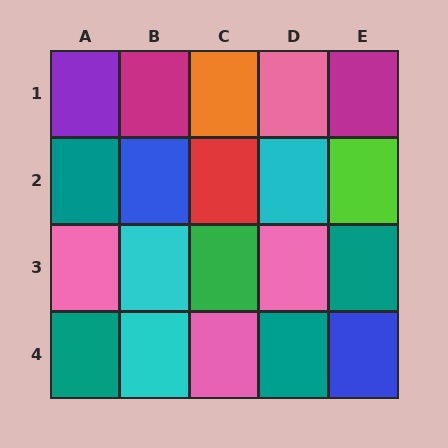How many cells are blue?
2 cells are blue.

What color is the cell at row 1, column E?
Magenta.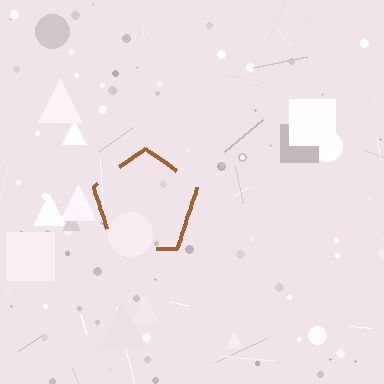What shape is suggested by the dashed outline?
The dashed outline suggests a pentagon.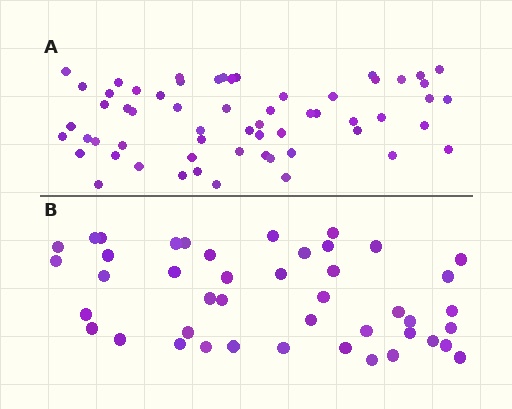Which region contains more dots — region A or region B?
Region A (the top region) has more dots.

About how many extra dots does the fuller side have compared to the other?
Region A has approximately 15 more dots than region B.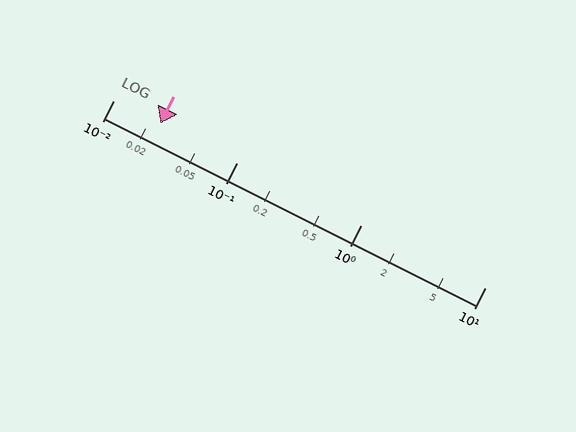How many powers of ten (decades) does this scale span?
The scale spans 3 decades, from 0.01 to 10.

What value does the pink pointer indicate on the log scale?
The pointer indicates approximately 0.024.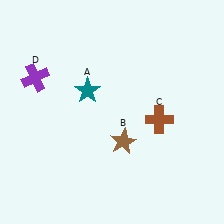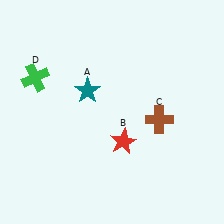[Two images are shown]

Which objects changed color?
B changed from brown to red. D changed from purple to green.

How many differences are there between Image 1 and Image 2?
There are 2 differences between the two images.